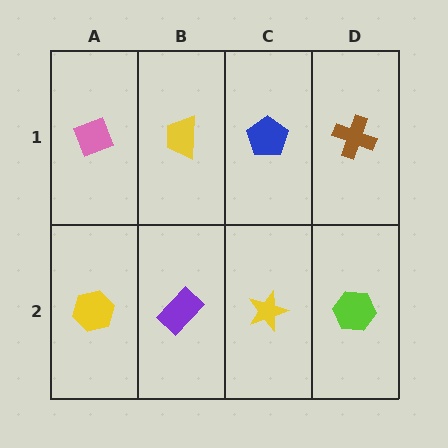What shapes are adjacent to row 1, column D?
A lime hexagon (row 2, column D), a blue pentagon (row 1, column C).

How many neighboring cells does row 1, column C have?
3.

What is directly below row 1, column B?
A purple rectangle.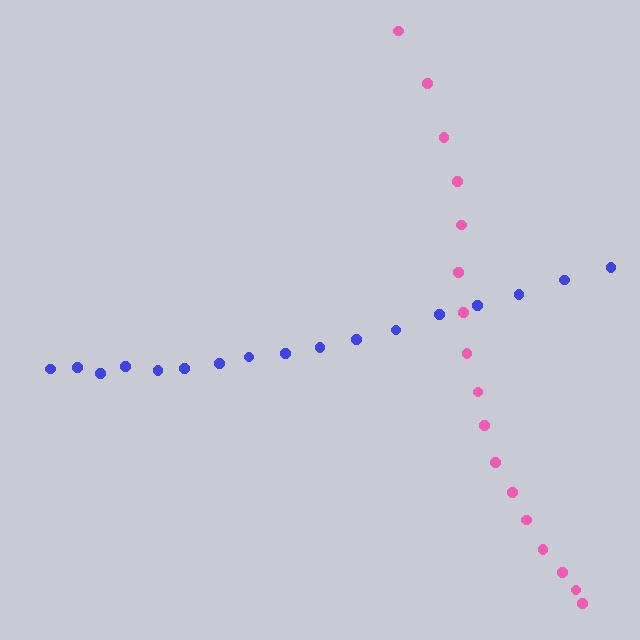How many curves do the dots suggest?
There are 2 distinct paths.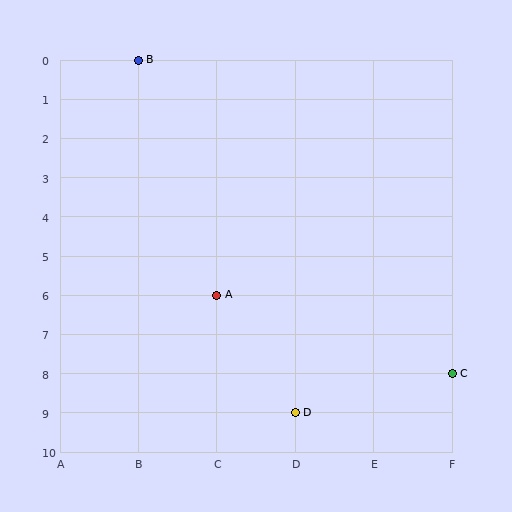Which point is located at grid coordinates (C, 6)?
Point A is at (C, 6).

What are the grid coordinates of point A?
Point A is at grid coordinates (C, 6).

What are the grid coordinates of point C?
Point C is at grid coordinates (F, 8).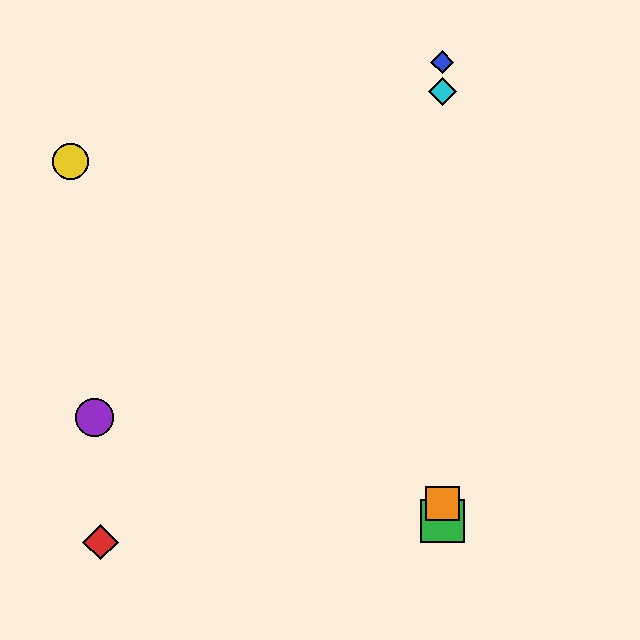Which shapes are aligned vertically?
The blue diamond, the green square, the orange square, the cyan diamond are aligned vertically.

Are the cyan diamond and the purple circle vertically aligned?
No, the cyan diamond is at x≈442 and the purple circle is at x≈94.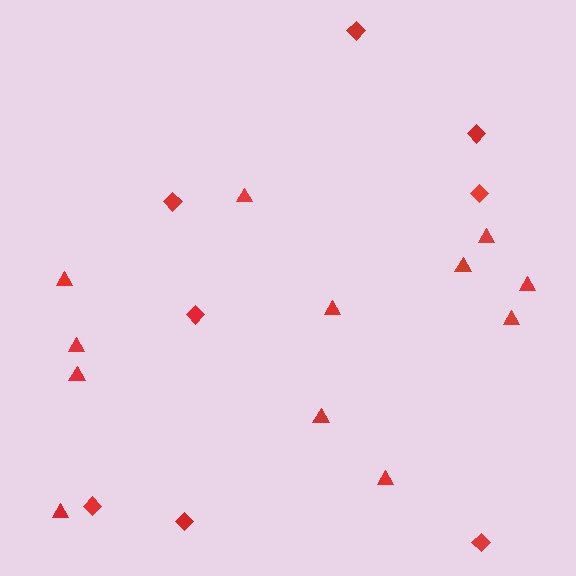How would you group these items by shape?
There are 2 groups: one group of diamonds (8) and one group of triangles (12).